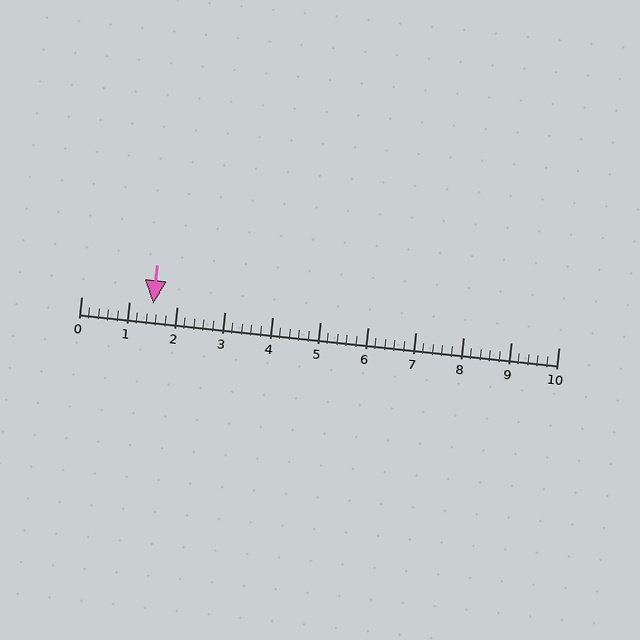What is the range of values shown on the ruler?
The ruler shows values from 0 to 10.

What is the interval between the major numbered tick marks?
The major tick marks are spaced 1 units apart.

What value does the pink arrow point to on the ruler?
The pink arrow points to approximately 1.5.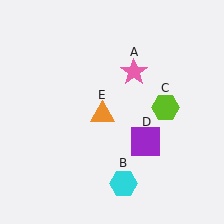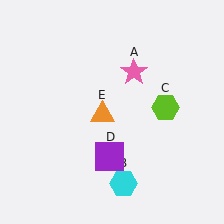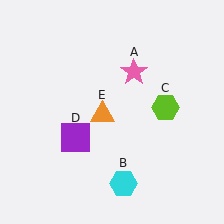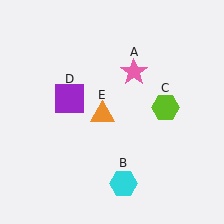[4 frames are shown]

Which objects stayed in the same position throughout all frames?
Pink star (object A) and cyan hexagon (object B) and lime hexagon (object C) and orange triangle (object E) remained stationary.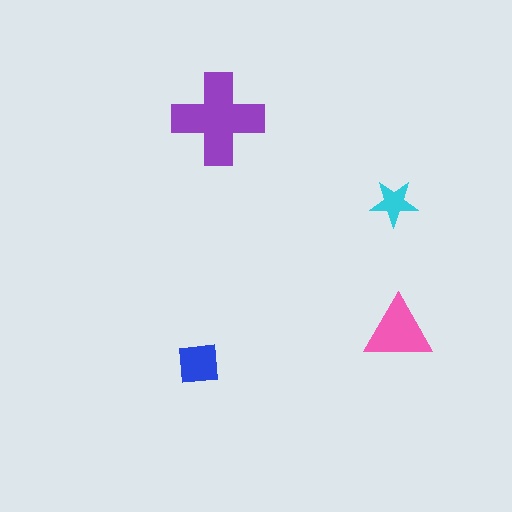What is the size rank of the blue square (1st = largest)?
3rd.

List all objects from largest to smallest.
The purple cross, the pink triangle, the blue square, the cyan star.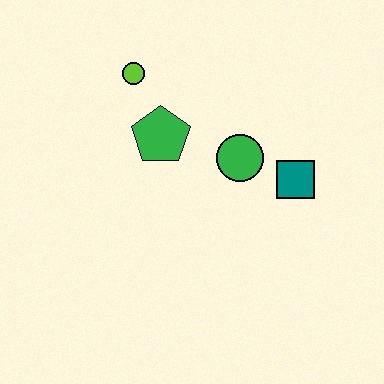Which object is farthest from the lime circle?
The teal square is farthest from the lime circle.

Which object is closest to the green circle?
The teal square is closest to the green circle.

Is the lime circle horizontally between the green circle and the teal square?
No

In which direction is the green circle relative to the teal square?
The green circle is to the left of the teal square.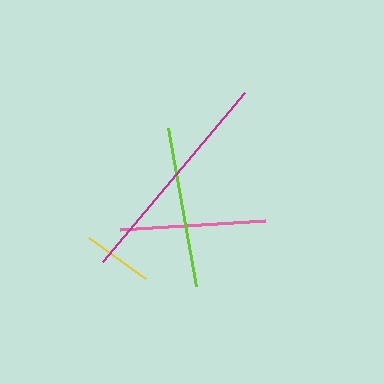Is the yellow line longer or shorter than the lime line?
The lime line is longer than the yellow line.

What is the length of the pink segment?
The pink segment is approximately 144 pixels long.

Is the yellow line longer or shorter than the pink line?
The pink line is longer than the yellow line.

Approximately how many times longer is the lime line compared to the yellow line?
The lime line is approximately 2.3 times the length of the yellow line.